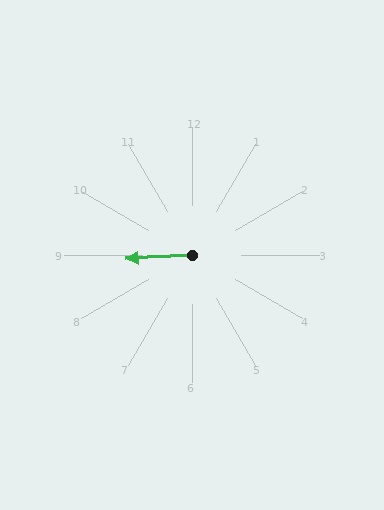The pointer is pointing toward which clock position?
Roughly 9 o'clock.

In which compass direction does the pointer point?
West.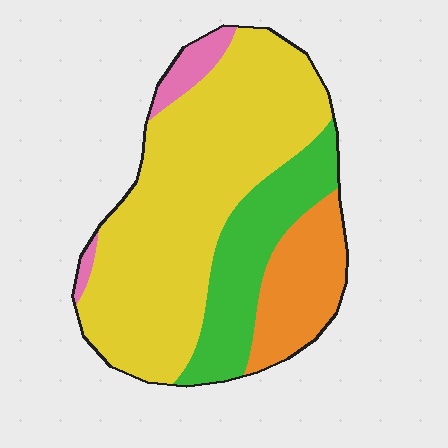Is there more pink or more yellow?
Yellow.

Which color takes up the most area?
Yellow, at roughly 60%.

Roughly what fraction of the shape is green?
Green takes up about one fifth (1/5) of the shape.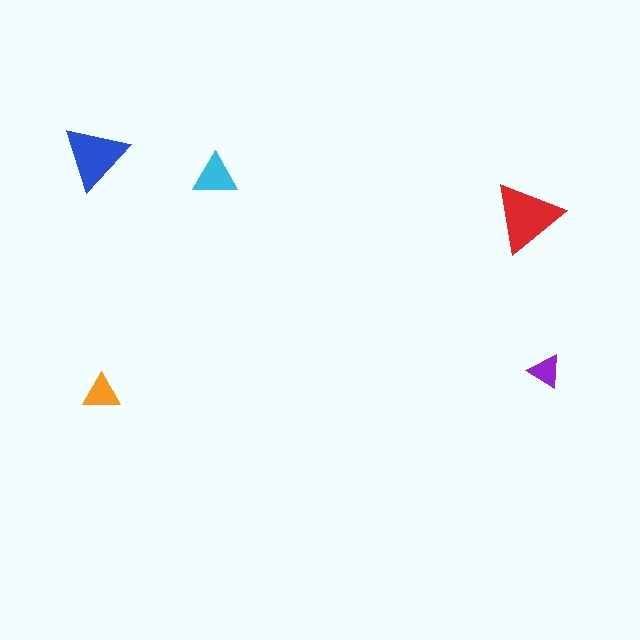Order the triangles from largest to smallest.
the red one, the blue one, the cyan one, the orange one, the purple one.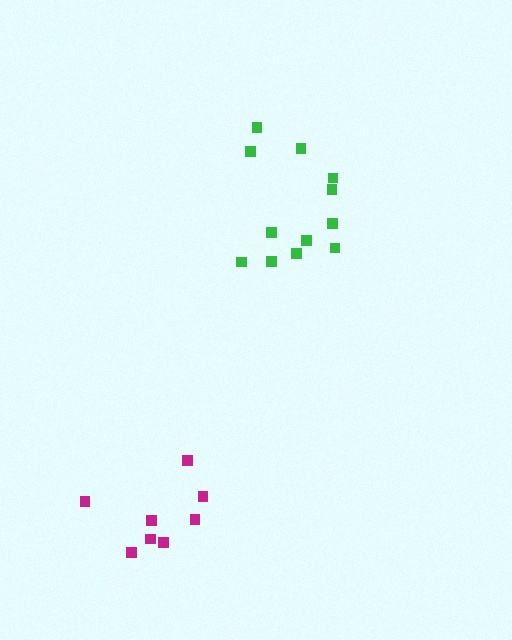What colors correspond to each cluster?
The clusters are colored: green, magenta.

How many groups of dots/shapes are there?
There are 2 groups.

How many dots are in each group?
Group 1: 12 dots, Group 2: 8 dots (20 total).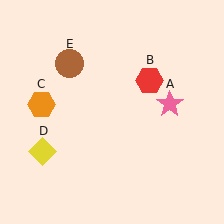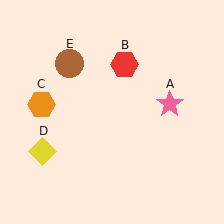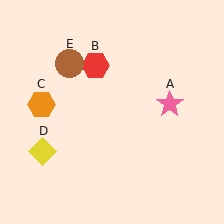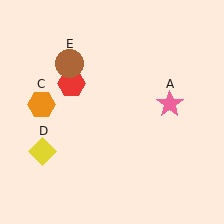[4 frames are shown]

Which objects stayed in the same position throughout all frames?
Pink star (object A) and orange hexagon (object C) and yellow diamond (object D) and brown circle (object E) remained stationary.